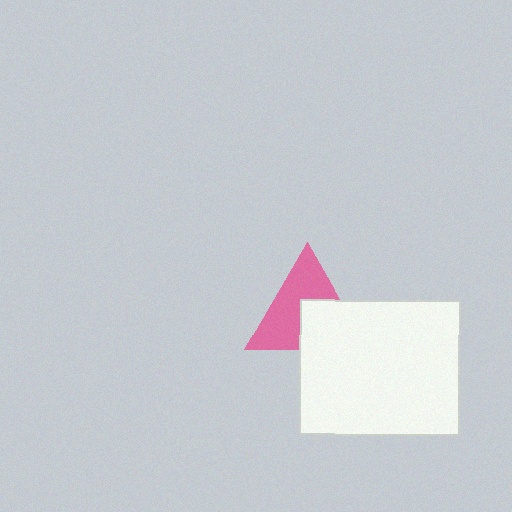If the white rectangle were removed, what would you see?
You would see the complete pink triangle.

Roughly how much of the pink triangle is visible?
About half of it is visible (roughly 59%).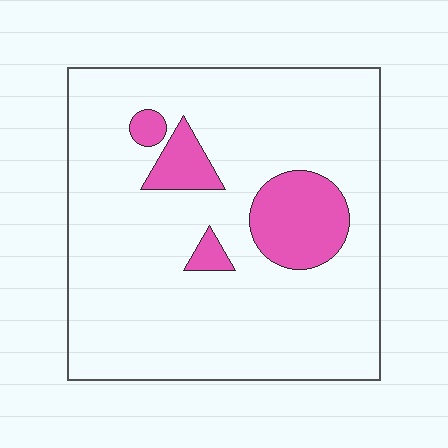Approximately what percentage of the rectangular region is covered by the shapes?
Approximately 15%.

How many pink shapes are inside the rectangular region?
4.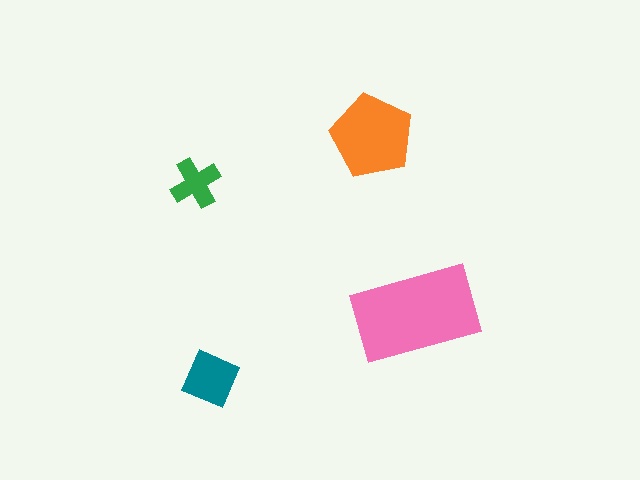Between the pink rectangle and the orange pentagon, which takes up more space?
The pink rectangle.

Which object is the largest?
The pink rectangle.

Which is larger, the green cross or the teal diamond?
The teal diamond.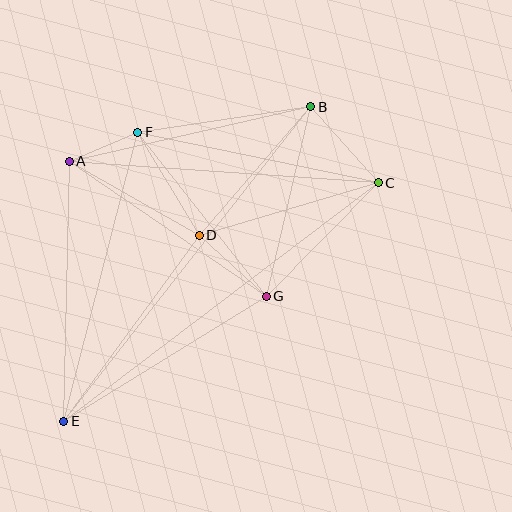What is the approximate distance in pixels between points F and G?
The distance between F and G is approximately 208 pixels.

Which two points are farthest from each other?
Points B and E are farthest from each other.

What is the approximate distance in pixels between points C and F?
The distance between C and F is approximately 246 pixels.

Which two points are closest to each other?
Points A and F are closest to each other.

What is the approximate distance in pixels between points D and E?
The distance between D and E is approximately 230 pixels.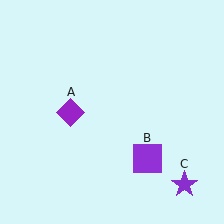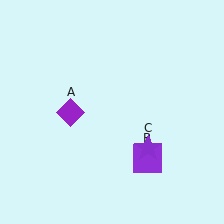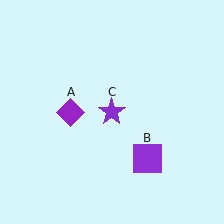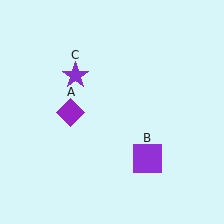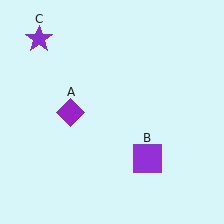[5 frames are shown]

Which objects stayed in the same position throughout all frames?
Purple diamond (object A) and purple square (object B) remained stationary.